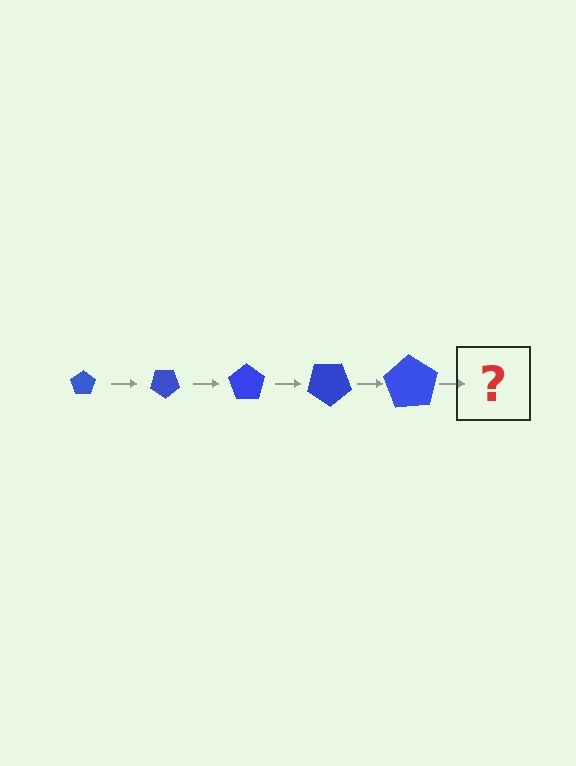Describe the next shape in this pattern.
It should be a pentagon, larger than the previous one and rotated 175 degrees from the start.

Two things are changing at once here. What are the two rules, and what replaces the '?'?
The two rules are that the pentagon grows larger each step and it rotates 35 degrees each step. The '?' should be a pentagon, larger than the previous one and rotated 175 degrees from the start.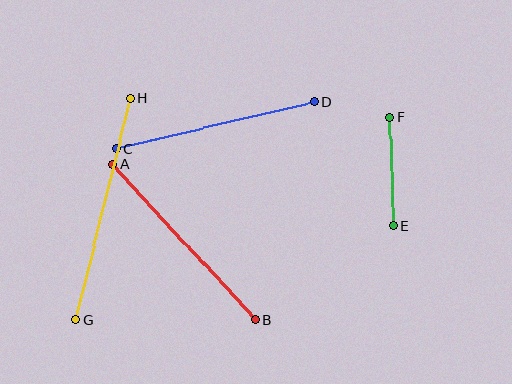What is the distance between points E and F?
The distance is approximately 109 pixels.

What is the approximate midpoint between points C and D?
The midpoint is at approximately (215, 126) pixels.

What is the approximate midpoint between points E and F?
The midpoint is at approximately (392, 171) pixels.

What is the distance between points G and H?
The distance is approximately 228 pixels.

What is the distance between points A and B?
The distance is approximately 211 pixels.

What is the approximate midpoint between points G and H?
The midpoint is at approximately (103, 209) pixels.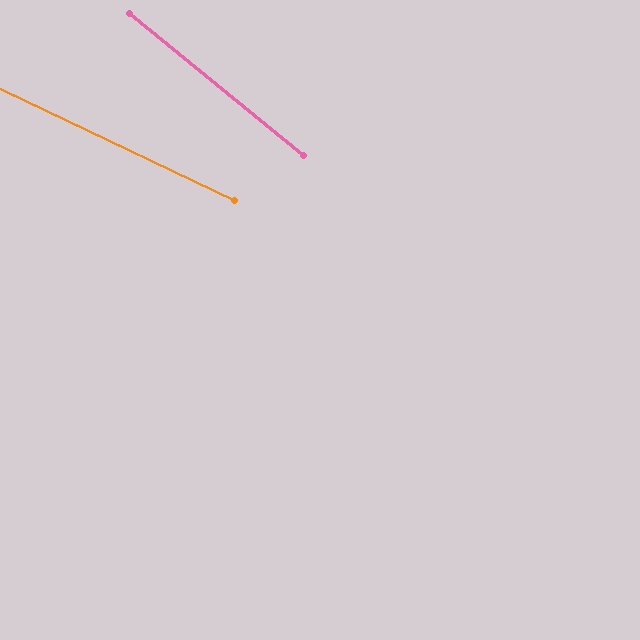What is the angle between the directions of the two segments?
Approximately 14 degrees.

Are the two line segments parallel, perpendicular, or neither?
Neither parallel nor perpendicular — they differ by about 14°.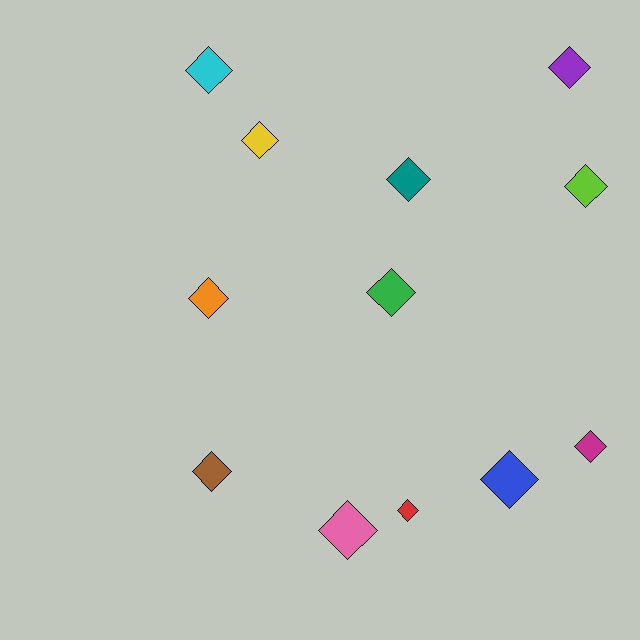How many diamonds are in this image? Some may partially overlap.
There are 12 diamonds.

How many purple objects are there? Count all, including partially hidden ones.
There is 1 purple object.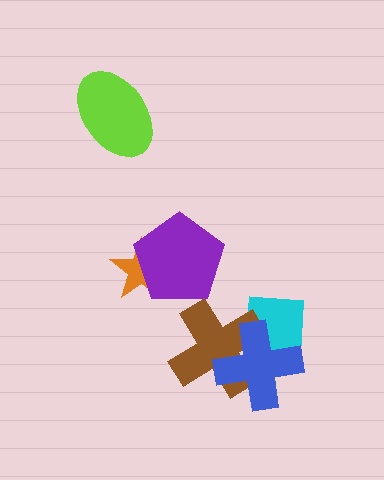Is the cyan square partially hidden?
Yes, it is partially covered by another shape.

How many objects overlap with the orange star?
1 object overlaps with the orange star.